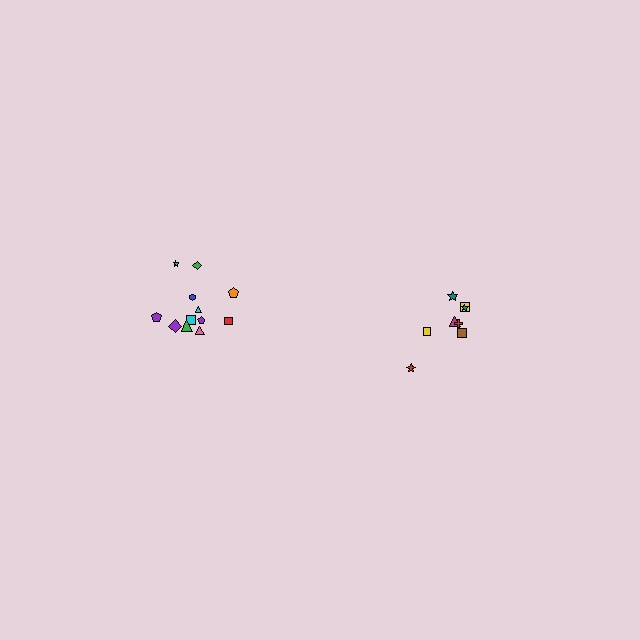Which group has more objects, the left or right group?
The left group.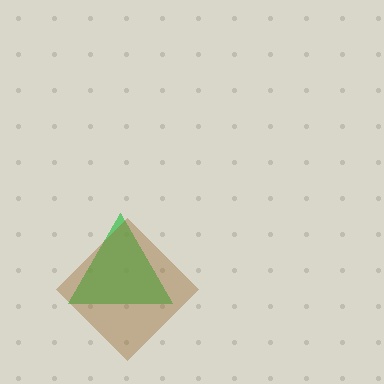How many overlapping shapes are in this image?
There are 2 overlapping shapes in the image.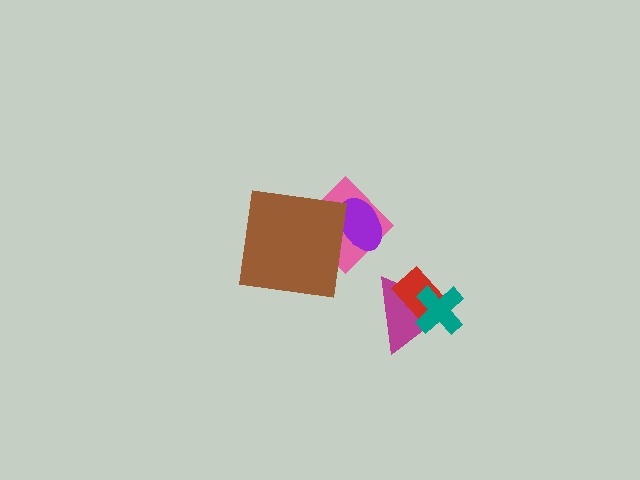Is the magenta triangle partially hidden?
Yes, it is partially covered by another shape.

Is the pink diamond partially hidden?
Yes, it is partially covered by another shape.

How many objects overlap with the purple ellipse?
1 object overlaps with the purple ellipse.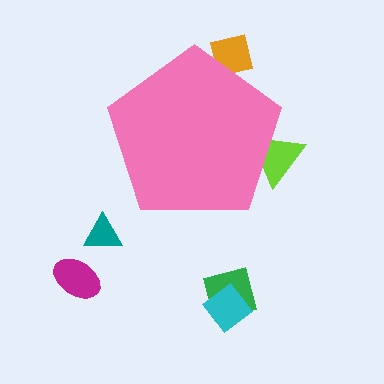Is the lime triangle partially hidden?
Yes, the lime triangle is partially hidden behind the pink pentagon.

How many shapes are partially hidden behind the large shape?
2 shapes are partially hidden.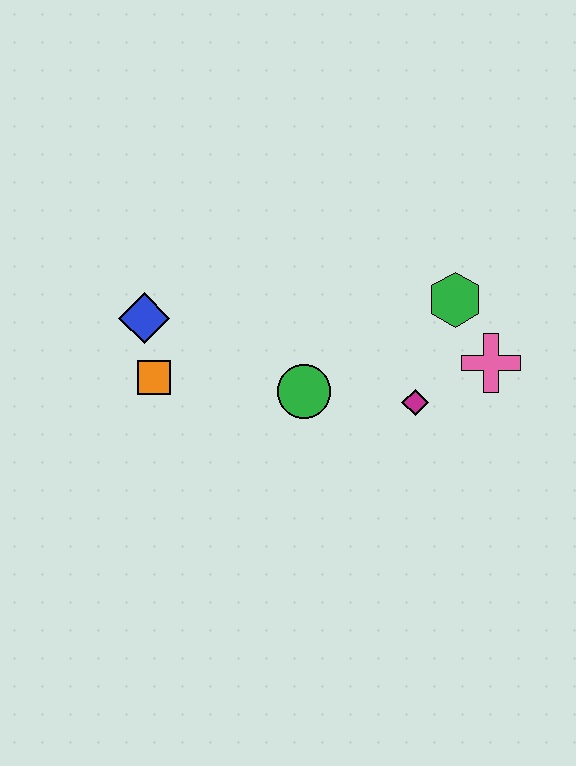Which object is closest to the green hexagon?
The pink cross is closest to the green hexagon.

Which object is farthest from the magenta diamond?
The blue diamond is farthest from the magenta diamond.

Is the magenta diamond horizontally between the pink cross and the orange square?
Yes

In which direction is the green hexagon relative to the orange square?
The green hexagon is to the right of the orange square.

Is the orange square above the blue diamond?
No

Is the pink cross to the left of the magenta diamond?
No